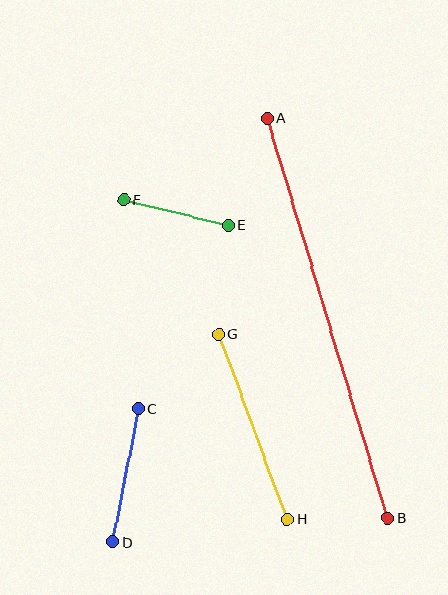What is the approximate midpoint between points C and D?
The midpoint is at approximately (126, 475) pixels.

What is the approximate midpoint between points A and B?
The midpoint is at approximately (327, 318) pixels.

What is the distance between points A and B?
The distance is approximately 418 pixels.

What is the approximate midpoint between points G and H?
The midpoint is at approximately (253, 427) pixels.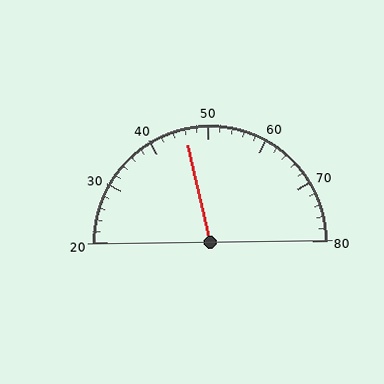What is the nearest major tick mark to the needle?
The nearest major tick mark is 50.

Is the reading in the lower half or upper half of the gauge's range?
The reading is in the lower half of the range (20 to 80).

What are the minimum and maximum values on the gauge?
The gauge ranges from 20 to 80.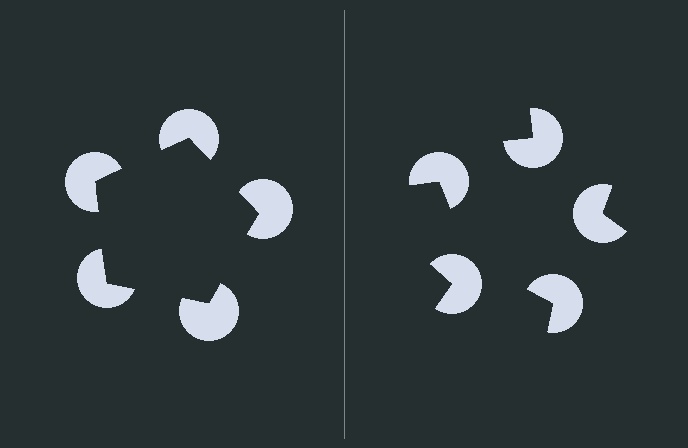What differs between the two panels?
The pac-man discs are positioned identically on both sides; only the wedge orientations differ. On the left they align to a pentagon; on the right they are misaligned.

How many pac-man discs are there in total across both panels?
10 — 5 on each side.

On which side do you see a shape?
An illusory pentagon appears on the left side. On the right side the wedge cuts are rotated, so no coherent shape forms.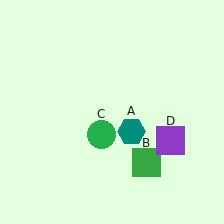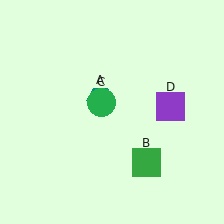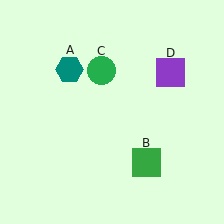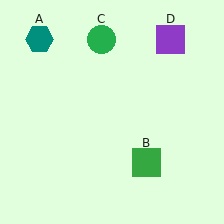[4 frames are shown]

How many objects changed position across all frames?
3 objects changed position: teal hexagon (object A), green circle (object C), purple square (object D).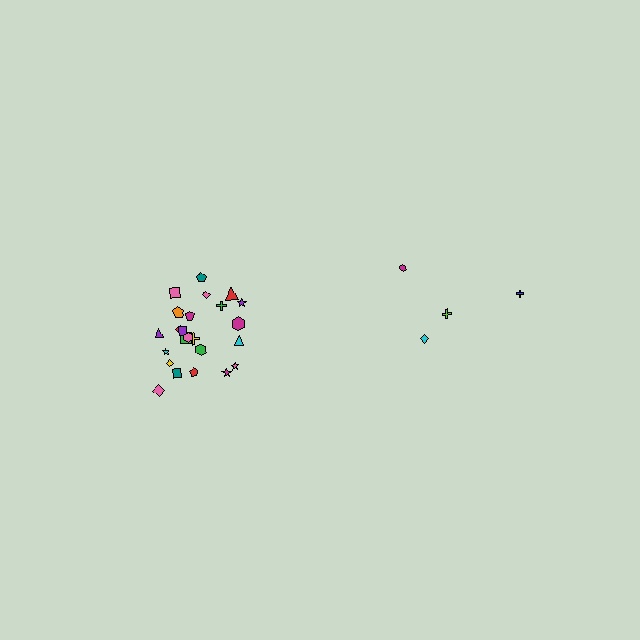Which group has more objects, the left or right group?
The left group.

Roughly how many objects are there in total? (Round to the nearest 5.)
Roughly 30 objects in total.